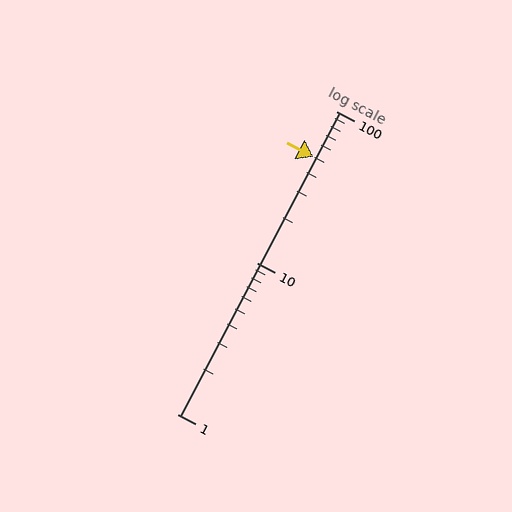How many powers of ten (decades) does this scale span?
The scale spans 2 decades, from 1 to 100.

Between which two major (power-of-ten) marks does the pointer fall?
The pointer is between 10 and 100.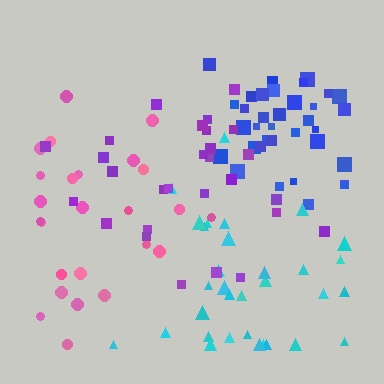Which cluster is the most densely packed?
Blue.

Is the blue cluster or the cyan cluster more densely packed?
Blue.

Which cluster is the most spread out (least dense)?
Pink.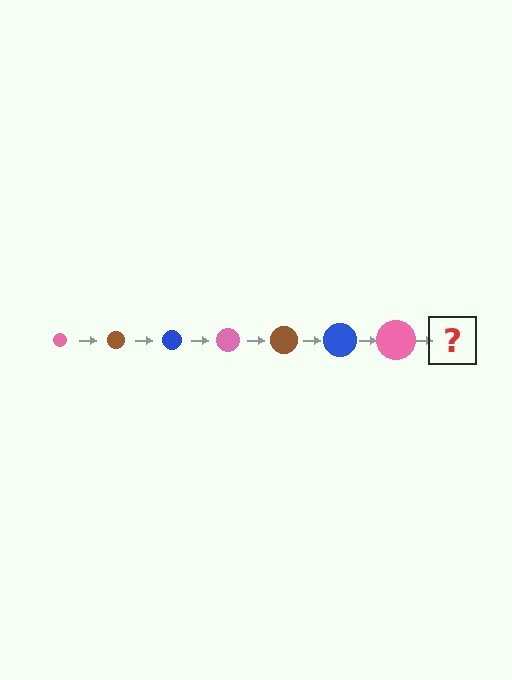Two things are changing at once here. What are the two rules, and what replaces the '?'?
The two rules are that the circle grows larger each step and the color cycles through pink, brown, and blue. The '?' should be a brown circle, larger than the previous one.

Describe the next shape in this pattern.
It should be a brown circle, larger than the previous one.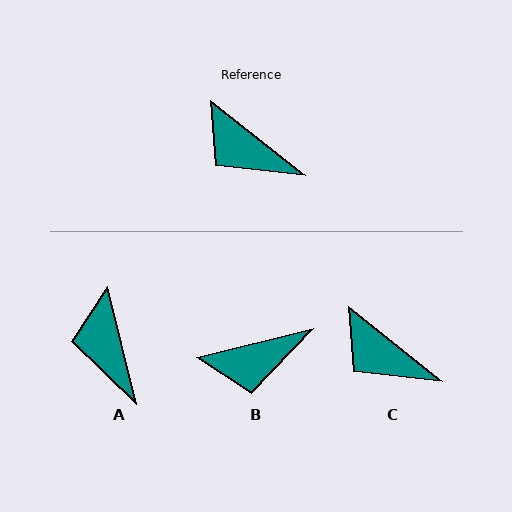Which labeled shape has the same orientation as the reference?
C.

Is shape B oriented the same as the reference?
No, it is off by about 52 degrees.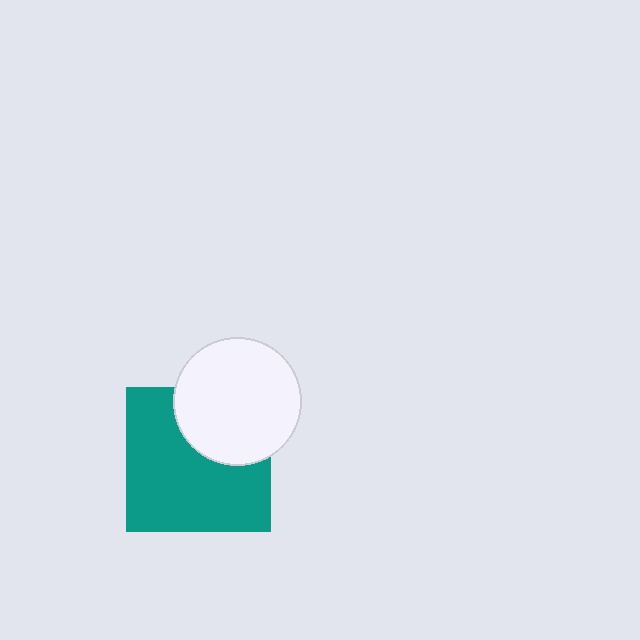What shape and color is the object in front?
The object in front is a white circle.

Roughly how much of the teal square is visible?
Most of it is visible (roughly 68%).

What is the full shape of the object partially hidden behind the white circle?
The partially hidden object is a teal square.